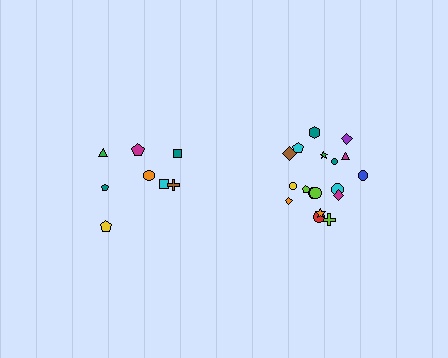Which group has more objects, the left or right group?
The right group.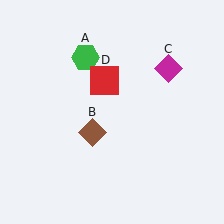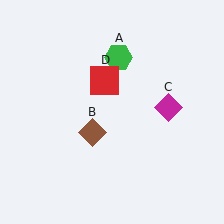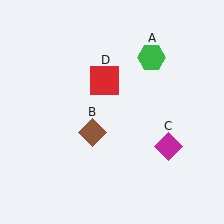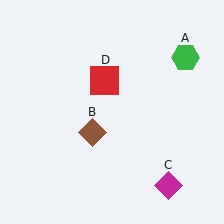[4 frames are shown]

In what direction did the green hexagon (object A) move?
The green hexagon (object A) moved right.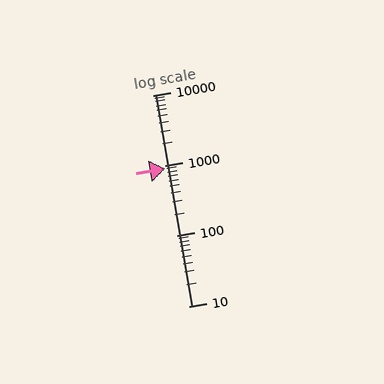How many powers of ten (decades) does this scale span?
The scale spans 3 decades, from 10 to 10000.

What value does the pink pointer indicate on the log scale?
The pointer indicates approximately 900.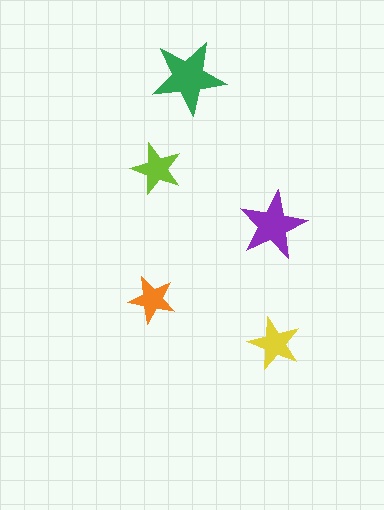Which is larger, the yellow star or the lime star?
The yellow one.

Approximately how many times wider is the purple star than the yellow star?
About 1.5 times wider.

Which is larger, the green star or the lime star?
The green one.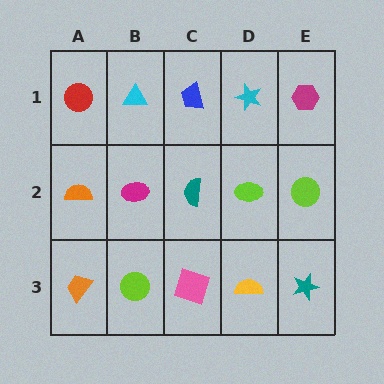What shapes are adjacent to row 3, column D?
A lime ellipse (row 2, column D), a pink square (row 3, column C), a teal star (row 3, column E).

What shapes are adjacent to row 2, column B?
A cyan triangle (row 1, column B), a lime circle (row 3, column B), an orange semicircle (row 2, column A), a teal semicircle (row 2, column C).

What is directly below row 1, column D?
A lime ellipse.